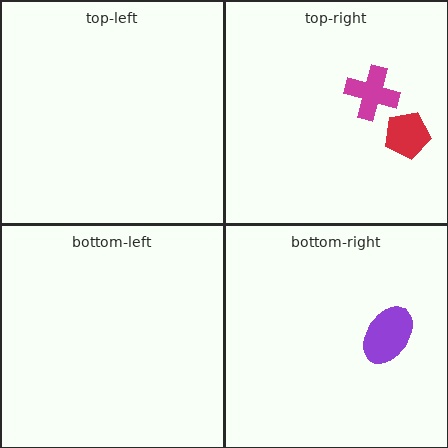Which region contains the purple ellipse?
The bottom-right region.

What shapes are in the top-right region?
The magenta cross, the red pentagon.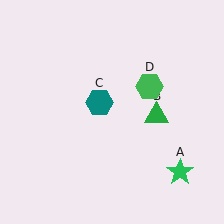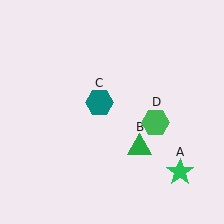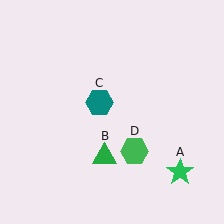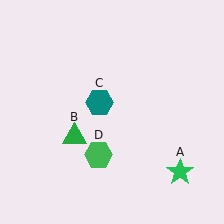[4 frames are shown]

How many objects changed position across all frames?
2 objects changed position: green triangle (object B), green hexagon (object D).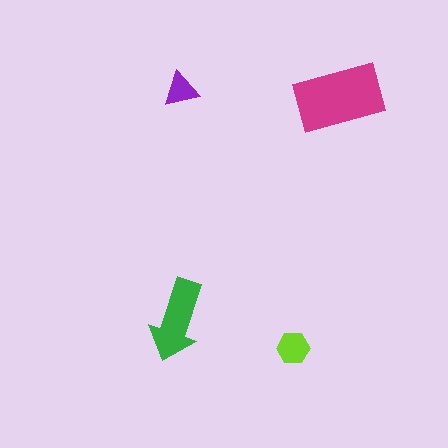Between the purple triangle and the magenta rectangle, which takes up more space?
The magenta rectangle.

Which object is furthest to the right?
The magenta rectangle is rightmost.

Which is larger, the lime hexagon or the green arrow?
The green arrow.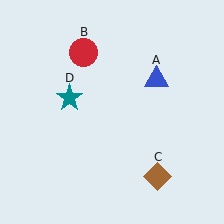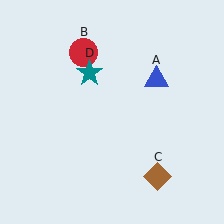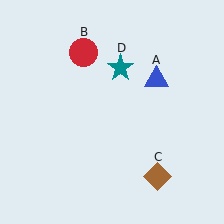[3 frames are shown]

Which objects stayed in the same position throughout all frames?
Blue triangle (object A) and red circle (object B) and brown diamond (object C) remained stationary.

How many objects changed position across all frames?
1 object changed position: teal star (object D).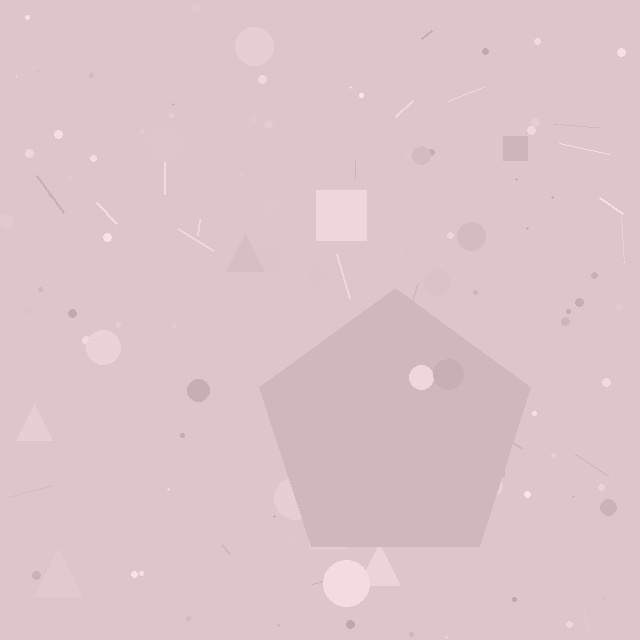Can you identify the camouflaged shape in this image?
The camouflaged shape is a pentagon.